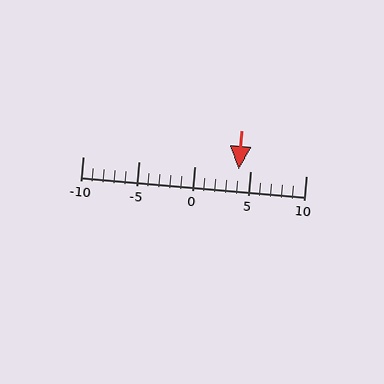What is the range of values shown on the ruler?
The ruler shows values from -10 to 10.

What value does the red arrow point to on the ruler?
The red arrow points to approximately 4.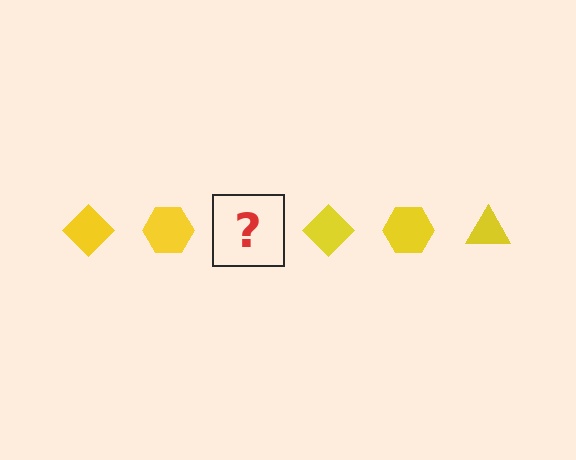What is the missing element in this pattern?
The missing element is a yellow triangle.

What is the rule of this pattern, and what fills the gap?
The rule is that the pattern cycles through diamond, hexagon, triangle shapes in yellow. The gap should be filled with a yellow triangle.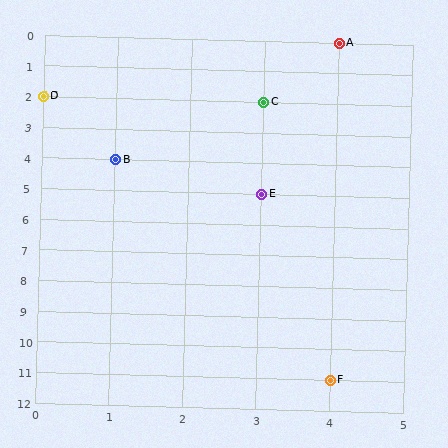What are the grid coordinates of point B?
Point B is at grid coordinates (1, 4).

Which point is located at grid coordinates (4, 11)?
Point F is at (4, 11).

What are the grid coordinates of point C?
Point C is at grid coordinates (3, 2).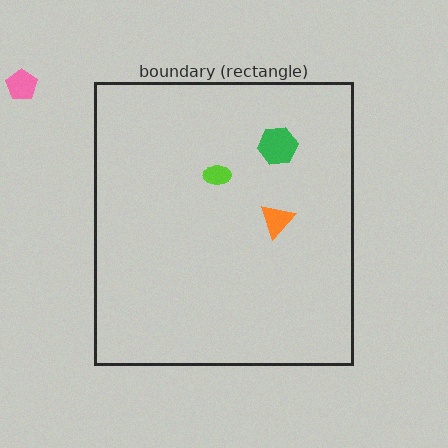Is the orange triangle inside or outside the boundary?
Inside.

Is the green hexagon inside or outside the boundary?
Inside.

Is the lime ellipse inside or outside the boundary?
Inside.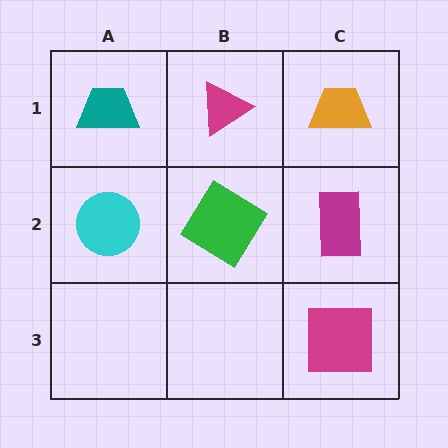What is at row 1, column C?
An orange trapezoid.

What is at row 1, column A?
A teal trapezoid.